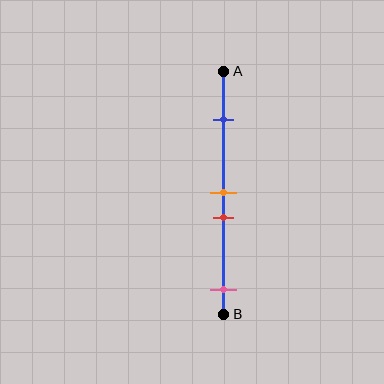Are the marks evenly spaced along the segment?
No, the marks are not evenly spaced.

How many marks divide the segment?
There are 4 marks dividing the segment.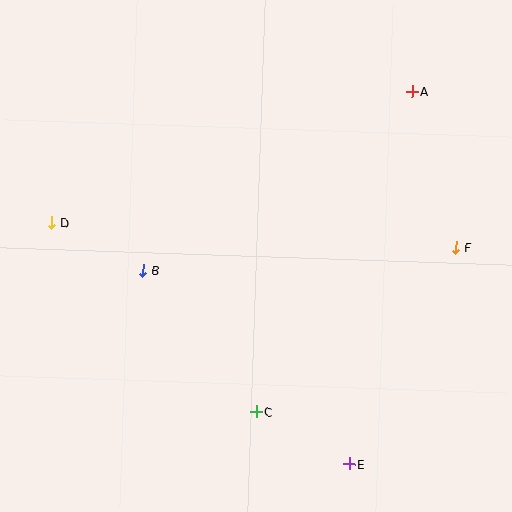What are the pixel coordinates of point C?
Point C is at (256, 412).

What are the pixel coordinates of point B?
Point B is at (143, 270).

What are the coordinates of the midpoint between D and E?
The midpoint between D and E is at (201, 344).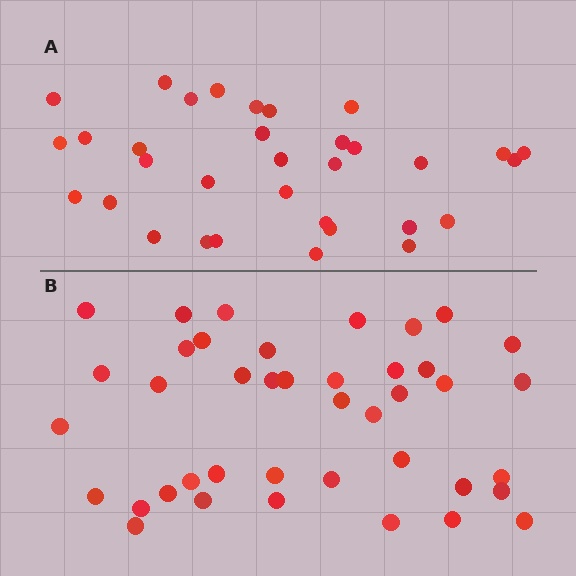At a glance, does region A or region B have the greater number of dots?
Region B (the bottom region) has more dots.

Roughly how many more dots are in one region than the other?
Region B has roughly 8 or so more dots than region A.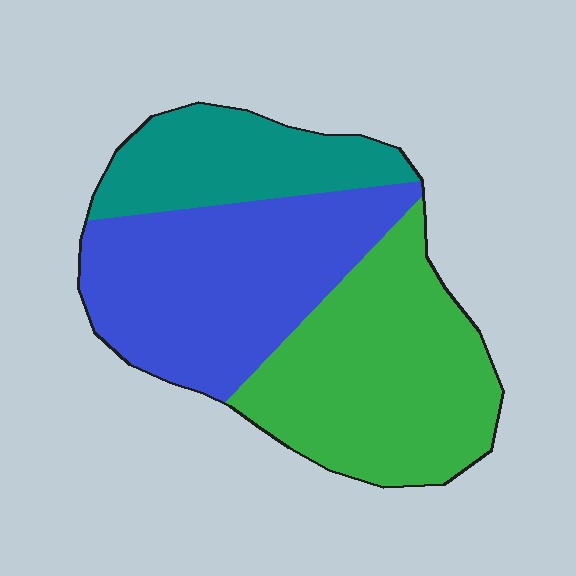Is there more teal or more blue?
Blue.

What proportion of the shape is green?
Green takes up between a quarter and a half of the shape.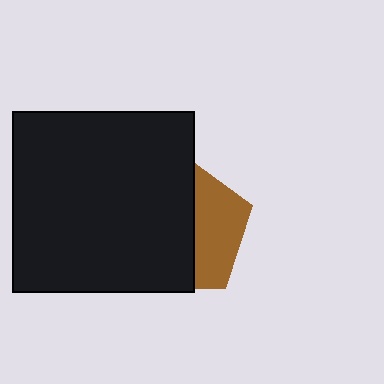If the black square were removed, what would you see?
You would see the complete brown pentagon.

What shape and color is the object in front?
The object in front is a black square.